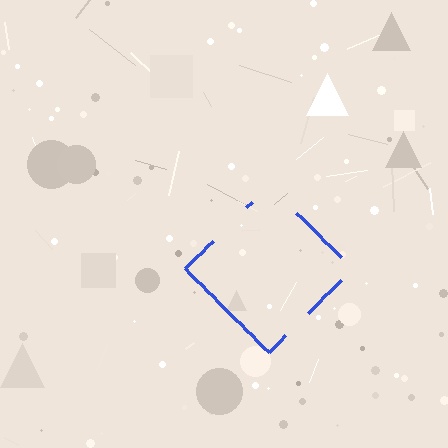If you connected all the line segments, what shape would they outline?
They would outline a diamond.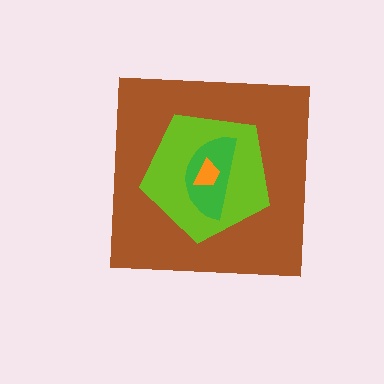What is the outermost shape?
The brown square.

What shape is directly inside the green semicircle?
The orange trapezoid.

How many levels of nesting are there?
4.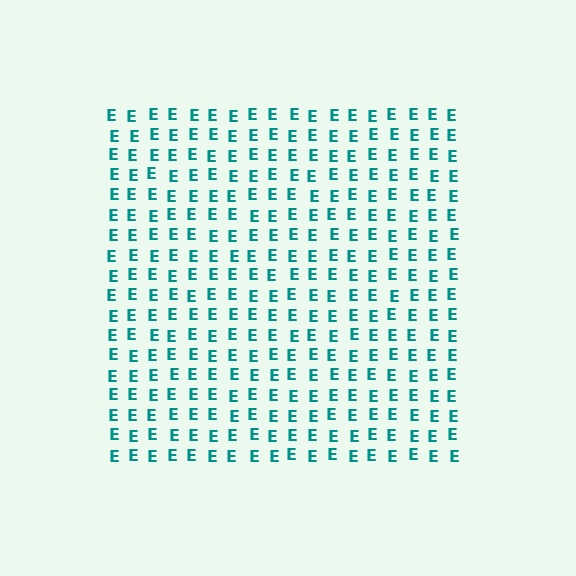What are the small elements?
The small elements are letter E's.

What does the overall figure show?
The overall figure shows a square.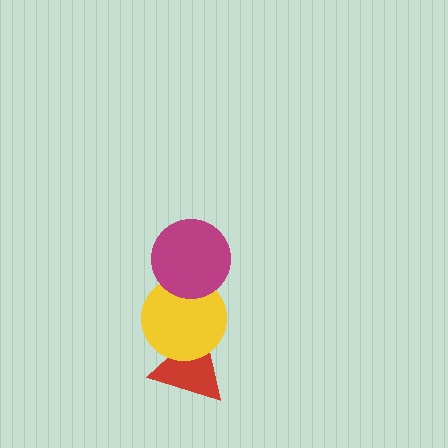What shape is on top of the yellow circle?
The magenta circle is on top of the yellow circle.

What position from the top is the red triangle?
The red triangle is 3rd from the top.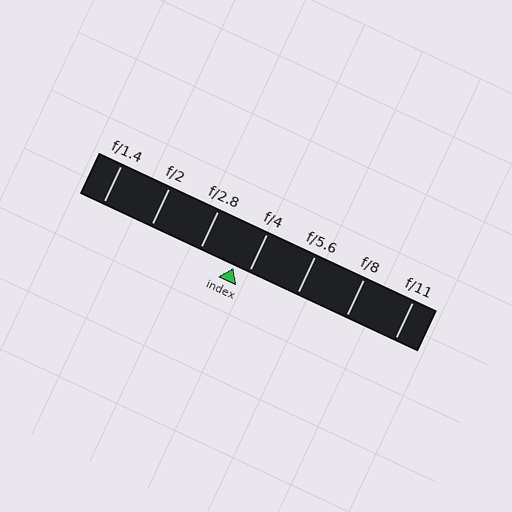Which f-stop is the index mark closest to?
The index mark is closest to f/4.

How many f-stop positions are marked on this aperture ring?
There are 7 f-stop positions marked.